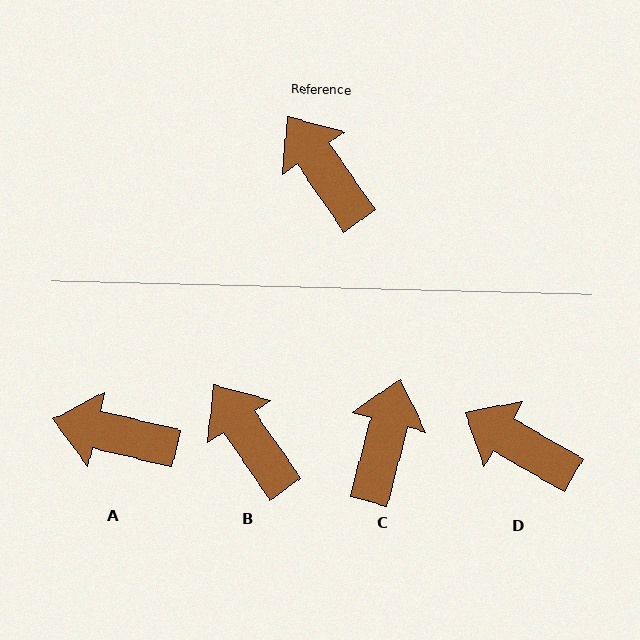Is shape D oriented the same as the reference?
No, it is off by about 25 degrees.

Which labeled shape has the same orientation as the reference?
B.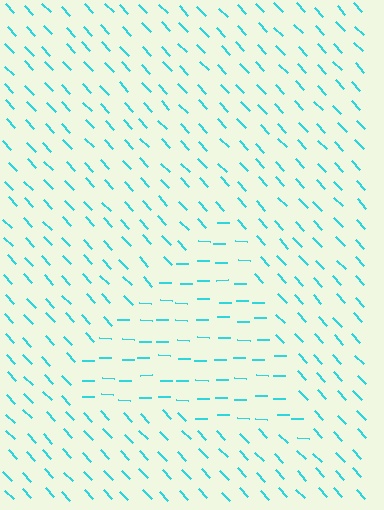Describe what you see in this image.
The image is filled with small cyan line segments. A triangle region in the image has lines oriented differently from the surrounding lines, creating a visible texture boundary.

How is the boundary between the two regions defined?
The boundary is defined purely by a change in line orientation (approximately 45 degrees difference). All lines are the same color and thickness.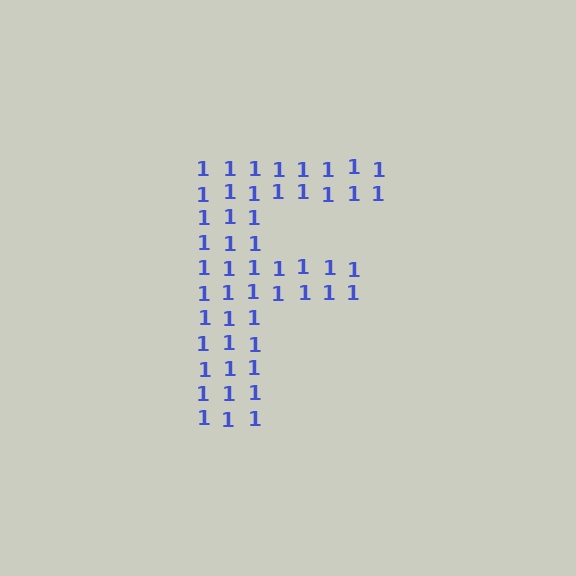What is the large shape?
The large shape is the letter F.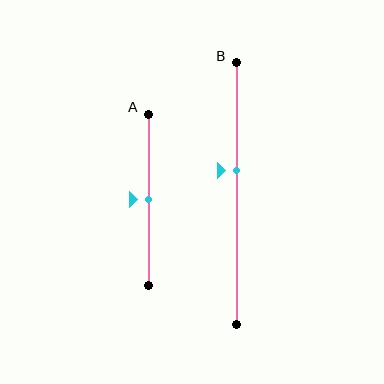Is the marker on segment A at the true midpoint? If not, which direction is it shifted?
Yes, the marker on segment A is at the true midpoint.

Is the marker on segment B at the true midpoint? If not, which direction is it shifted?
No, the marker on segment B is shifted upward by about 9% of the segment length.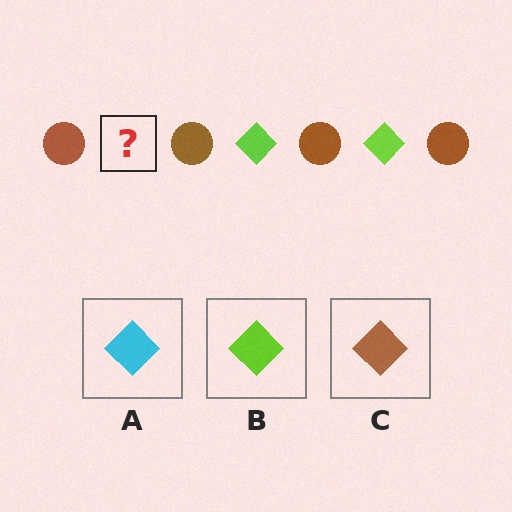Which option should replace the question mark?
Option B.